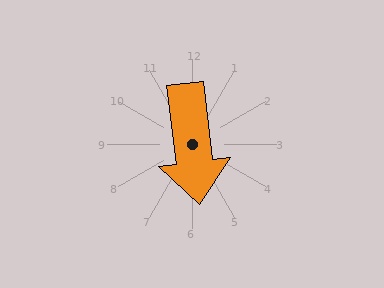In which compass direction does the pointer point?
South.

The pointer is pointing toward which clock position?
Roughly 6 o'clock.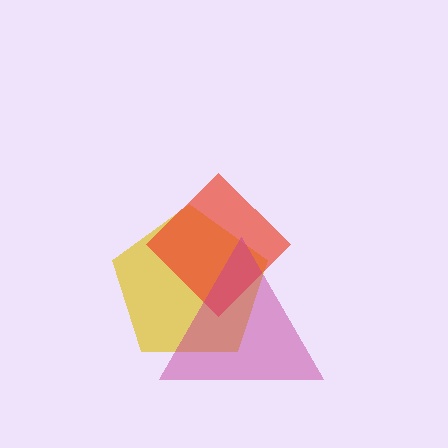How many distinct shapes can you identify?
There are 3 distinct shapes: a yellow pentagon, a red diamond, a magenta triangle.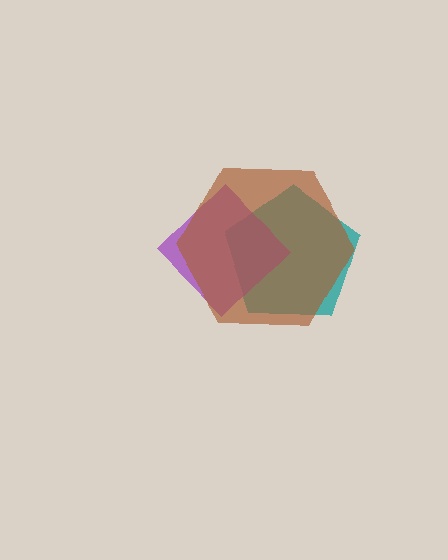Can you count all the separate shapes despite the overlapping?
Yes, there are 3 separate shapes.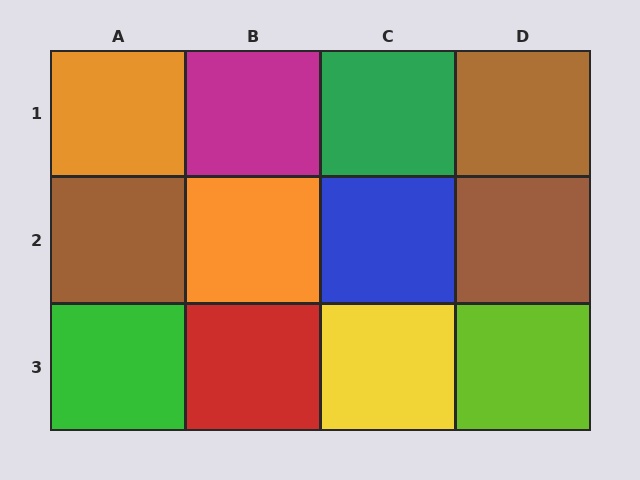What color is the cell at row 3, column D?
Lime.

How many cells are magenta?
1 cell is magenta.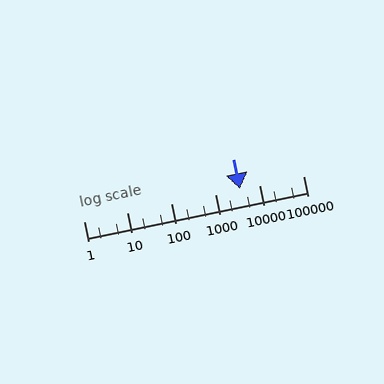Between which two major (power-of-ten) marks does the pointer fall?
The pointer is between 1000 and 10000.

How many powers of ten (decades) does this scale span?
The scale spans 5 decades, from 1 to 100000.